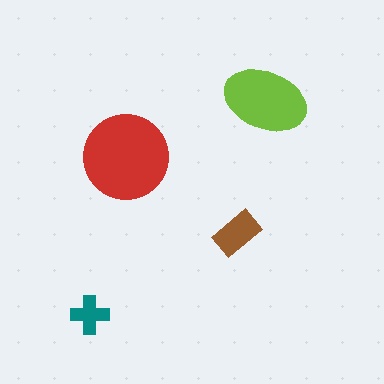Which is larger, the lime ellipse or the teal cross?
The lime ellipse.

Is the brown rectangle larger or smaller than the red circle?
Smaller.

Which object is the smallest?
The teal cross.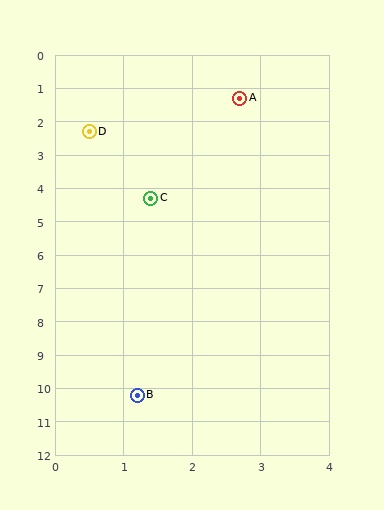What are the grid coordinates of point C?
Point C is at approximately (1.4, 4.3).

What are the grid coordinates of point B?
Point B is at approximately (1.2, 10.2).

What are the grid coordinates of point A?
Point A is at approximately (2.7, 1.3).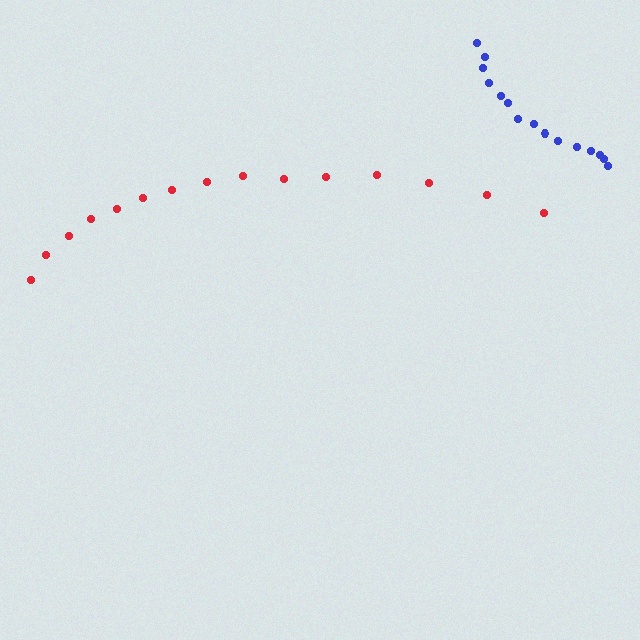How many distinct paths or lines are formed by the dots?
There are 2 distinct paths.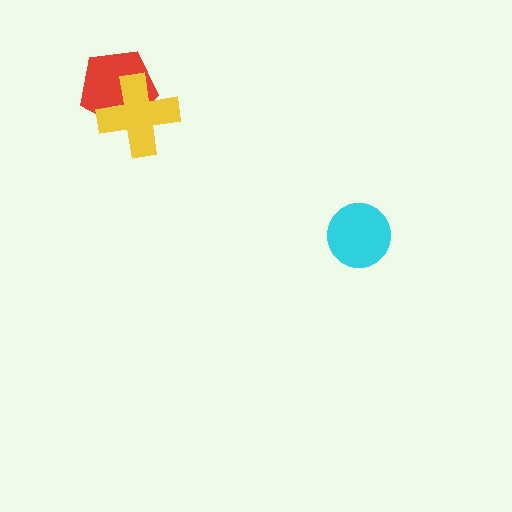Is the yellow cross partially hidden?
No, no other shape covers it.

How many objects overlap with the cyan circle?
0 objects overlap with the cyan circle.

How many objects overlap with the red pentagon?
1 object overlaps with the red pentagon.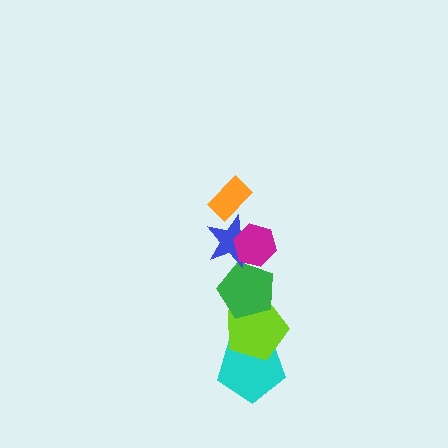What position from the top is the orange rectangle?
The orange rectangle is 1st from the top.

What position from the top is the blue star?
The blue star is 3rd from the top.